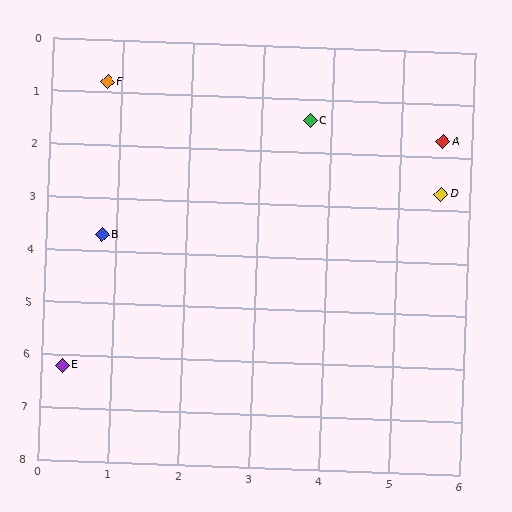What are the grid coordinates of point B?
Point B is at approximately (0.8, 3.7).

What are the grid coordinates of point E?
Point E is at approximately (0.3, 6.2).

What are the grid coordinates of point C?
Point C is at approximately (3.7, 1.4).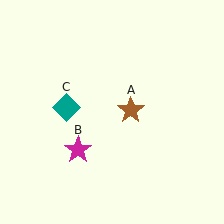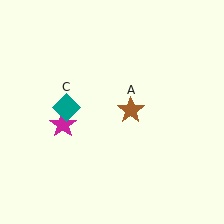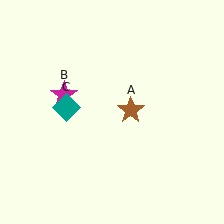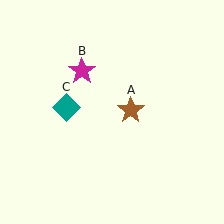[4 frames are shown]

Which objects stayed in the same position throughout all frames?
Brown star (object A) and teal diamond (object C) remained stationary.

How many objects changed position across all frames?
1 object changed position: magenta star (object B).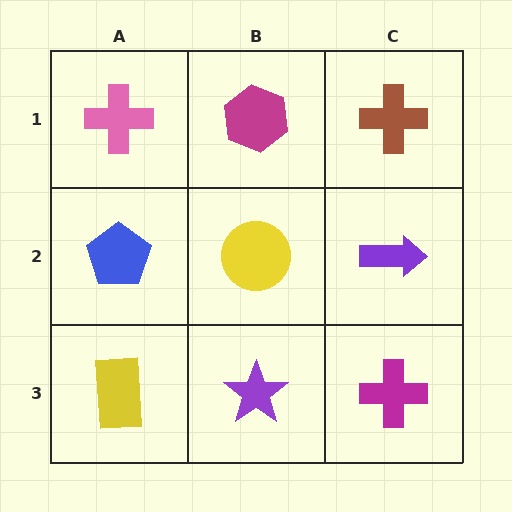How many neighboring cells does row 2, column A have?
3.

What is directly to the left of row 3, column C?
A purple star.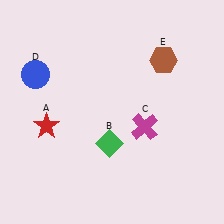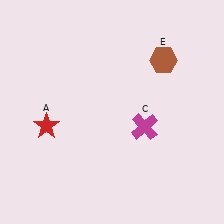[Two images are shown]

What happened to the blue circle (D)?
The blue circle (D) was removed in Image 2. It was in the top-left area of Image 1.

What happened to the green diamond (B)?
The green diamond (B) was removed in Image 2. It was in the bottom-left area of Image 1.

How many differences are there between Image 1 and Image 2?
There are 2 differences between the two images.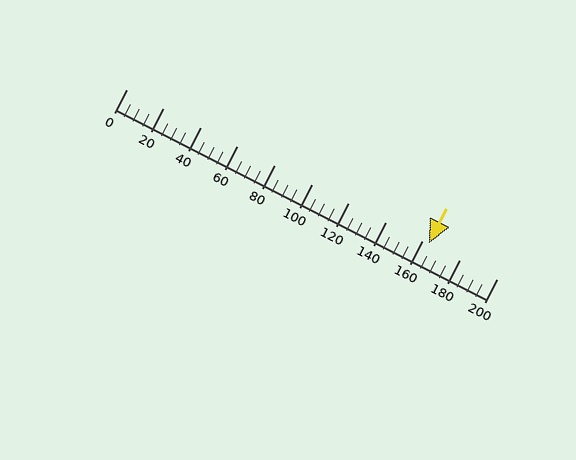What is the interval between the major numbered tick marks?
The major tick marks are spaced 20 units apart.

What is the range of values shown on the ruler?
The ruler shows values from 0 to 200.